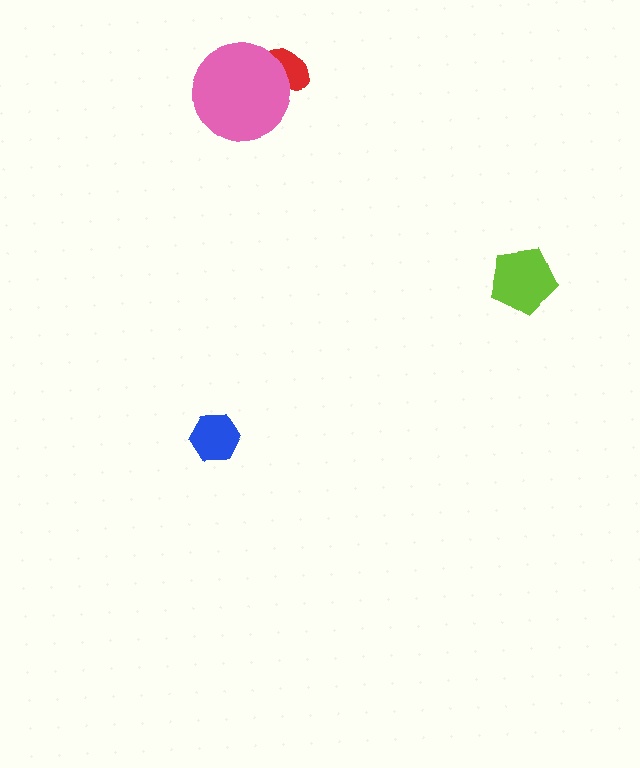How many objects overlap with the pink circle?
1 object overlaps with the pink circle.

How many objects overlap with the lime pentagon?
0 objects overlap with the lime pentagon.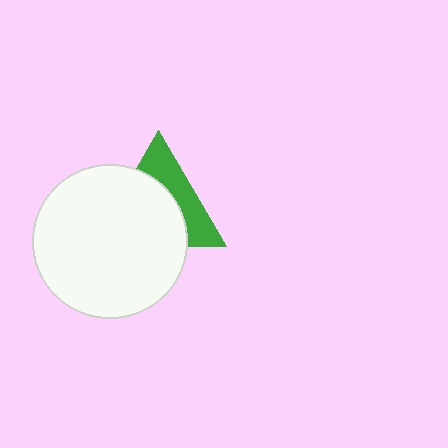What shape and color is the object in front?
The object in front is a white circle.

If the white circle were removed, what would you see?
You would see the complete green triangle.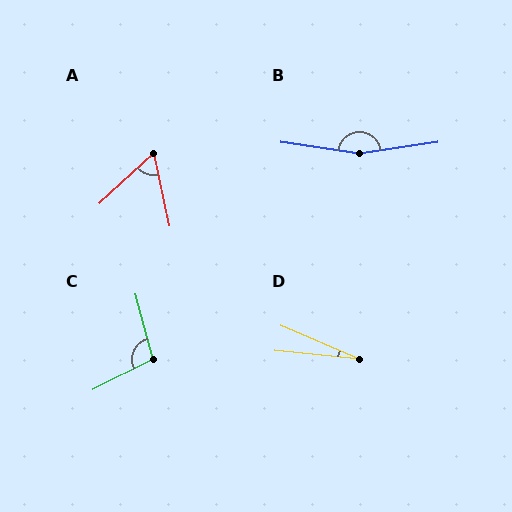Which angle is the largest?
B, at approximately 163 degrees.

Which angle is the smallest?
D, at approximately 17 degrees.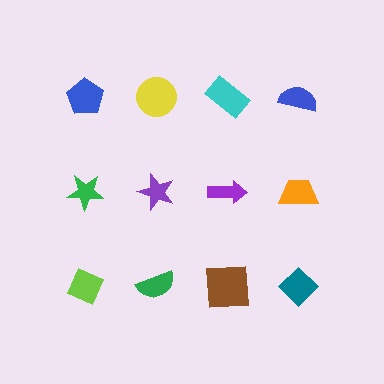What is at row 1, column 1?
A blue pentagon.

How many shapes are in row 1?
4 shapes.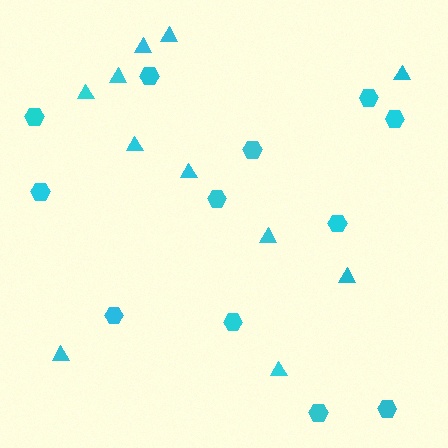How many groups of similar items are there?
There are 2 groups: one group of triangles (11) and one group of hexagons (12).